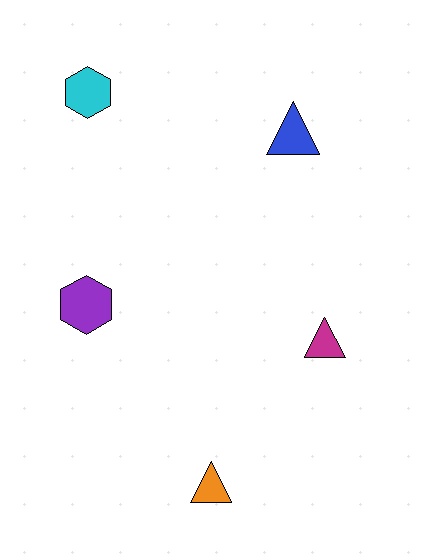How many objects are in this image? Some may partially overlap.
There are 5 objects.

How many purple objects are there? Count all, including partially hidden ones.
There is 1 purple object.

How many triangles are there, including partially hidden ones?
There are 3 triangles.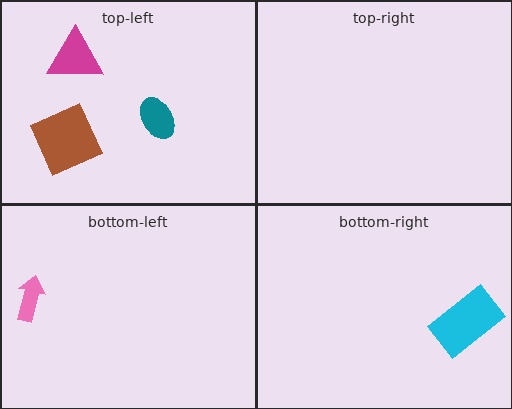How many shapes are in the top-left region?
3.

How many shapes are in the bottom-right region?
1.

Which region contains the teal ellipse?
The top-left region.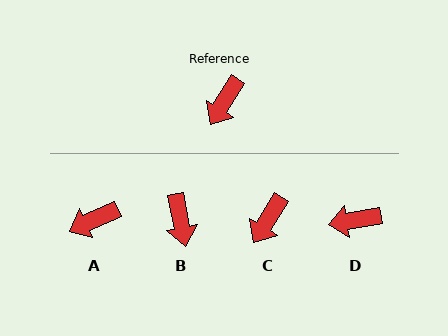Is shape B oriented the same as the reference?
No, it is off by about 43 degrees.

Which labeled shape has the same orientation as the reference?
C.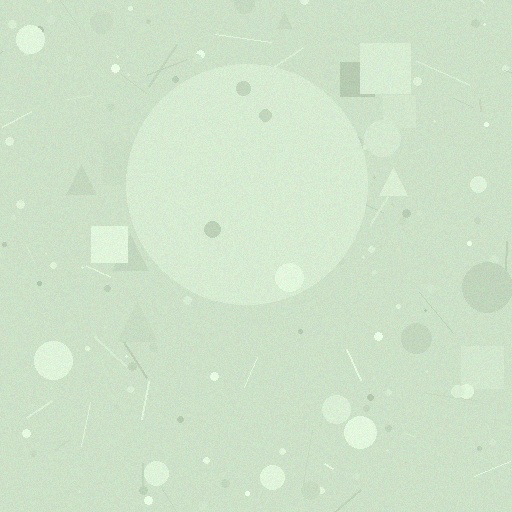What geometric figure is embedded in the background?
A circle is embedded in the background.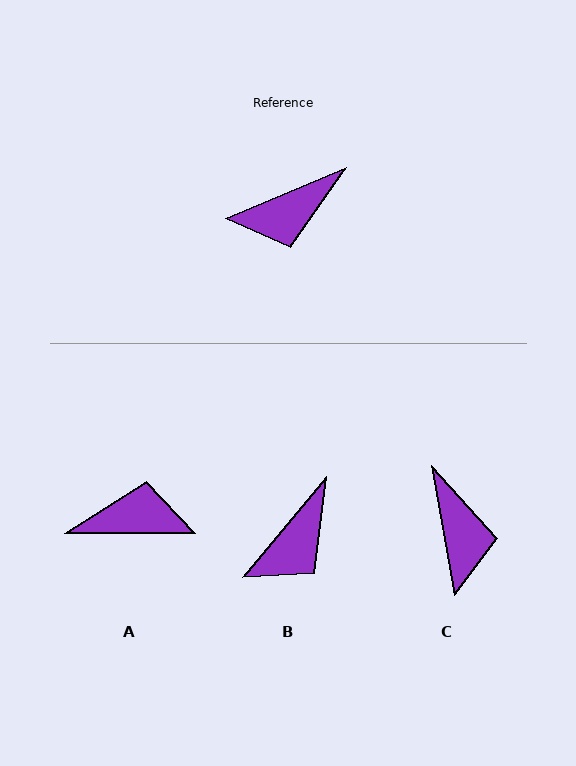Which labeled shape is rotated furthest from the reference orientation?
A, about 157 degrees away.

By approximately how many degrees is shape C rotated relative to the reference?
Approximately 77 degrees counter-clockwise.